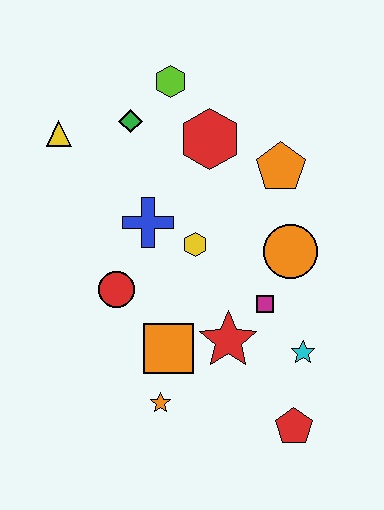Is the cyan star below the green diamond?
Yes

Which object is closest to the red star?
The magenta square is closest to the red star.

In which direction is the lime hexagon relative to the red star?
The lime hexagon is above the red star.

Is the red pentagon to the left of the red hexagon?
No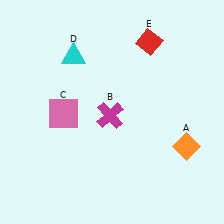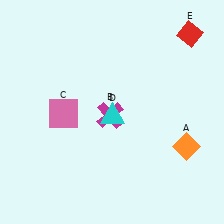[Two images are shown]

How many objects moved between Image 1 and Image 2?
2 objects moved between the two images.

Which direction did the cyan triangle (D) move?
The cyan triangle (D) moved down.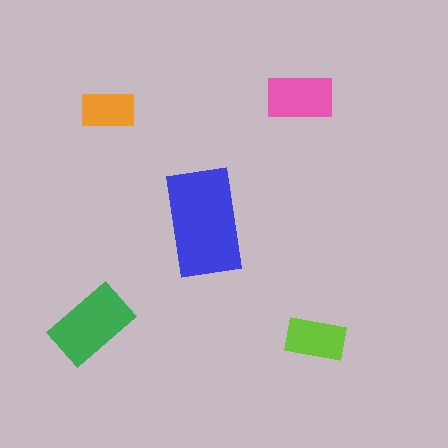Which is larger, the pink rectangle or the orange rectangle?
The pink one.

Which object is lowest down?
The lime rectangle is bottommost.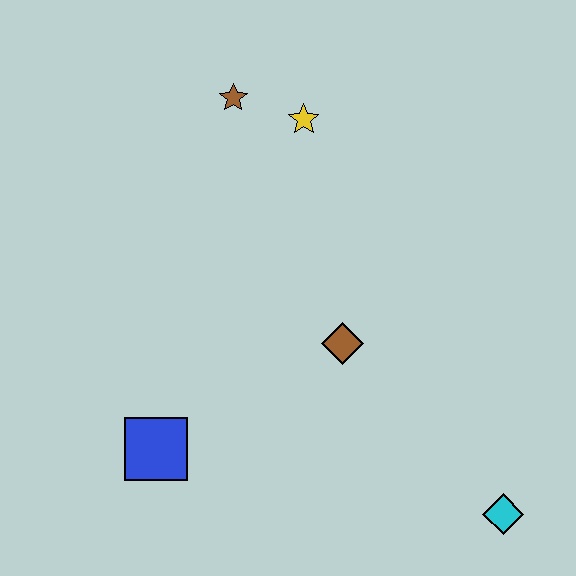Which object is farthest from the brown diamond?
The brown star is farthest from the brown diamond.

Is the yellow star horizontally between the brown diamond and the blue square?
Yes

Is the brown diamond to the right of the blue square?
Yes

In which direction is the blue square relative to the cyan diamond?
The blue square is to the left of the cyan diamond.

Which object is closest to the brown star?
The yellow star is closest to the brown star.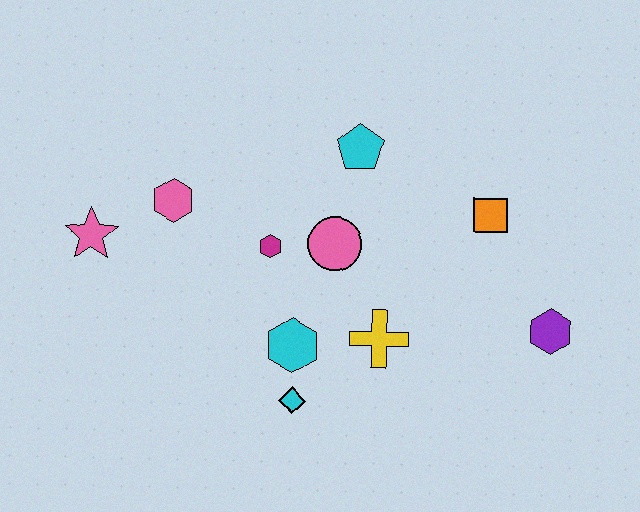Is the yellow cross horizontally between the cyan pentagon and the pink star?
No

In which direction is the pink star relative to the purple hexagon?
The pink star is to the left of the purple hexagon.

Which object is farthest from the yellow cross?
The pink star is farthest from the yellow cross.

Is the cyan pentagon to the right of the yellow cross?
No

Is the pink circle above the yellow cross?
Yes